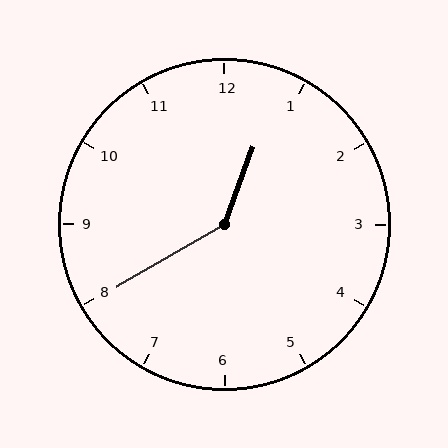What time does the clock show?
12:40.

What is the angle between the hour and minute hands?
Approximately 140 degrees.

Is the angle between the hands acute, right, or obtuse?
It is obtuse.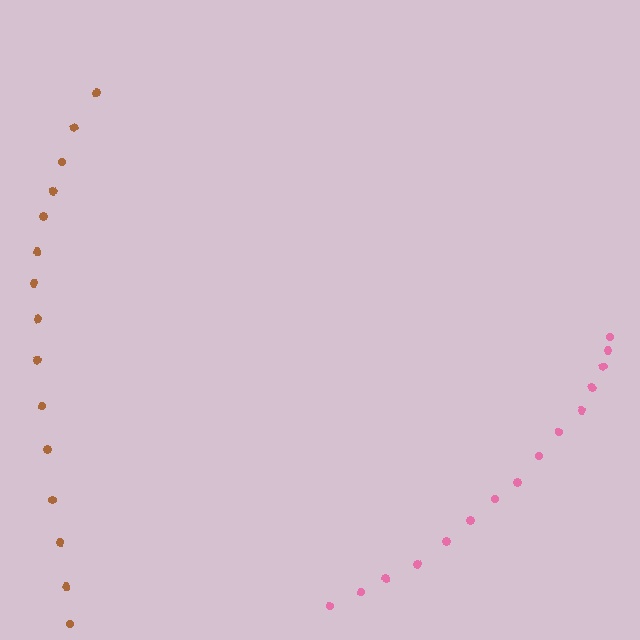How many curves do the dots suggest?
There are 2 distinct paths.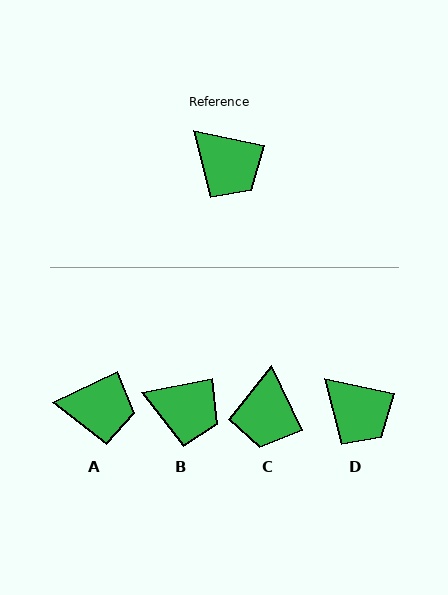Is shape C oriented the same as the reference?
No, it is off by about 52 degrees.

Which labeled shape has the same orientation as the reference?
D.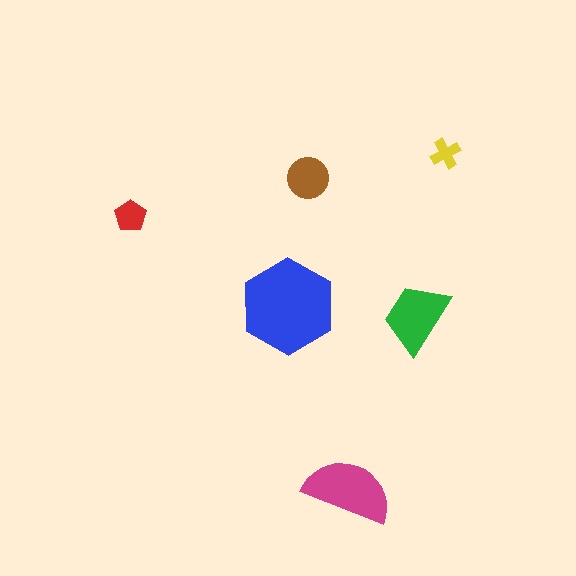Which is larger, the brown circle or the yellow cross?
The brown circle.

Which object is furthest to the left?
The red pentagon is leftmost.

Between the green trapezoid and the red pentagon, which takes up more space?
The green trapezoid.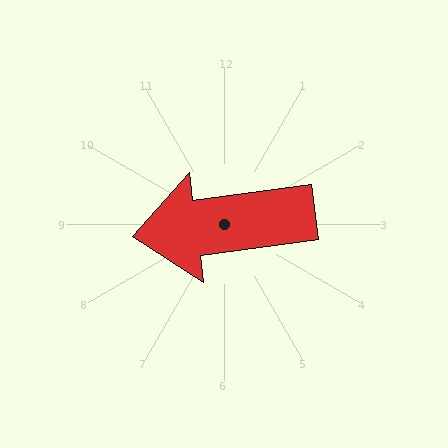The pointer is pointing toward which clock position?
Roughly 9 o'clock.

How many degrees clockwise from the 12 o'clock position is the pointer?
Approximately 262 degrees.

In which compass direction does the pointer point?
West.